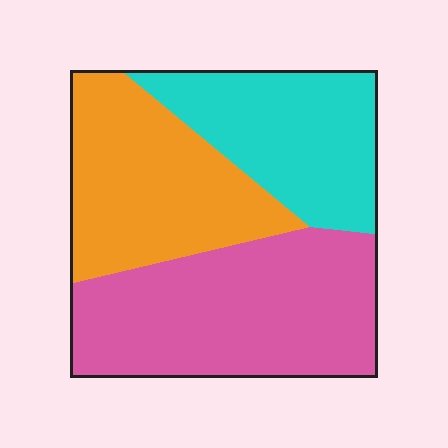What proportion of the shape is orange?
Orange takes up between a quarter and a half of the shape.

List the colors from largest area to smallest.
From largest to smallest: pink, orange, cyan.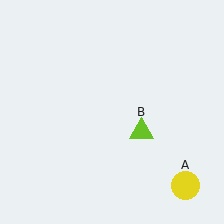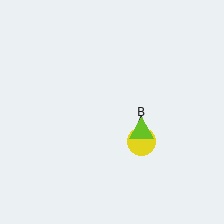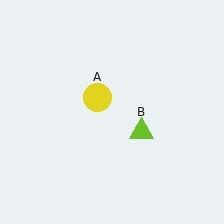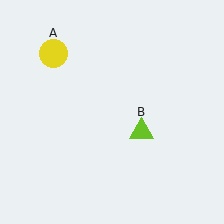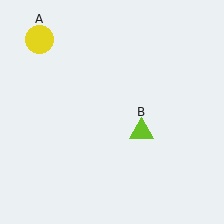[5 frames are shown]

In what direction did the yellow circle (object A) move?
The yellow circle (object A) moved up and to the left.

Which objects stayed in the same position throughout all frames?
Lime triangle (object B) remained stationary.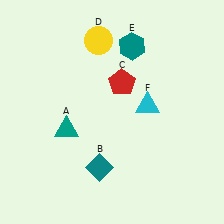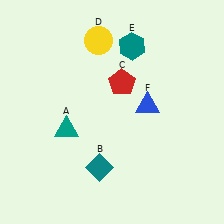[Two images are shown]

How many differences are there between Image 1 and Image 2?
There is 1 difference between the two images.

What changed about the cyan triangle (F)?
In Image 1, F is cyan. In Image 2, it changed to blue.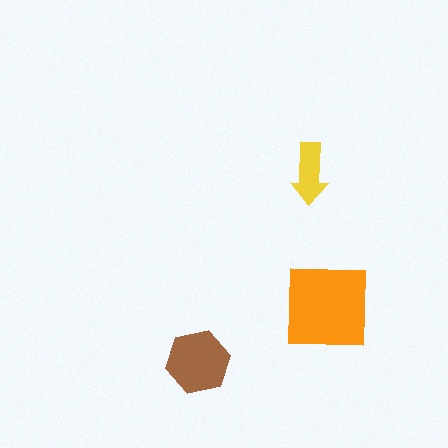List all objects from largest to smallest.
The orange square, the brown hexagon, the yellow arrow.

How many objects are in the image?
There are 3 objects in the image.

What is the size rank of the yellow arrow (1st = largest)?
3rd.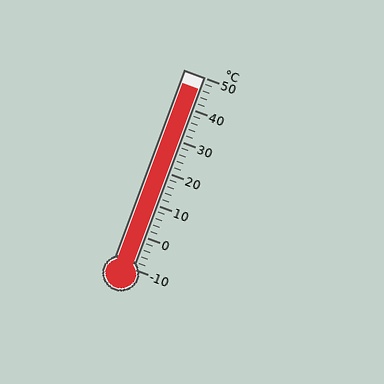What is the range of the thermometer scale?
The thermometer scale ranges from -10°C to 50°C.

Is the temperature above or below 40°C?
The temperature is above 40°C.